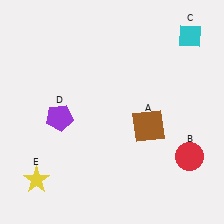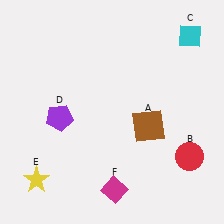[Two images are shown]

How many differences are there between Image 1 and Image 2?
There is 1 difference between the two images.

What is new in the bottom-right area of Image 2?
A magenta diamond (F) was added in the bottom-right area of Image 2.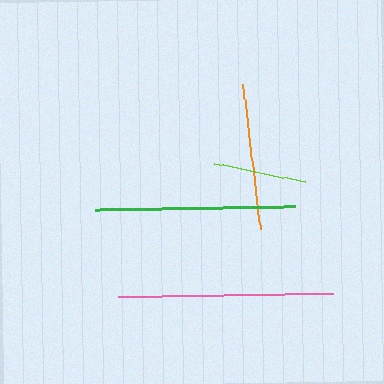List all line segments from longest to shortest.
From longest to shortest: pink, green, orange, lime.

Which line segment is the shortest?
The lime line is the shortest at approximately 93 pixels.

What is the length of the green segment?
The green segment is approximately 200 pixels long.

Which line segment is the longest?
The pink line is the longest at approximately 216 pixels.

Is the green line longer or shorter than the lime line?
The green line is longer than the lime line.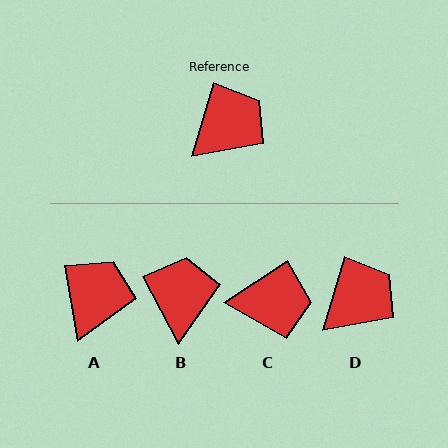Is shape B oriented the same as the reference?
No, it is off by about 45 degrees.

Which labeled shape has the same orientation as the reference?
D.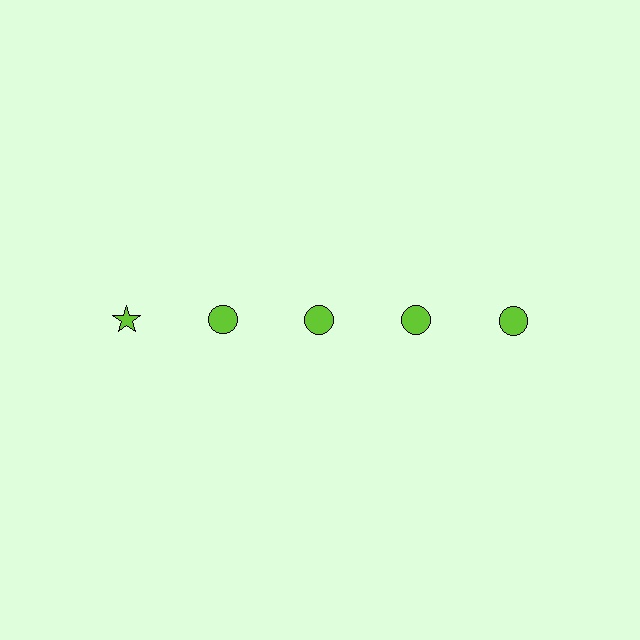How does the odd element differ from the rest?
It has a different shape: star instead of circle.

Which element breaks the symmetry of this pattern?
The lime star in the top row, leftmost column breaks the symmetry. All other shapes are lime circles.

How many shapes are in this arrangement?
There are 5 shapes arranged in a grid pattern.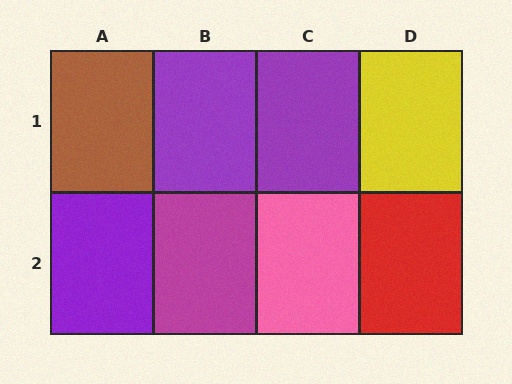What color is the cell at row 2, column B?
Magenta.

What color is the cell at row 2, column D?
Red.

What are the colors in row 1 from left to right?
Brown, purple, purple, yellow.